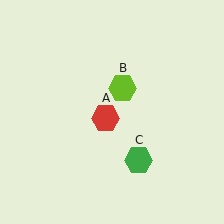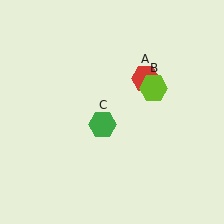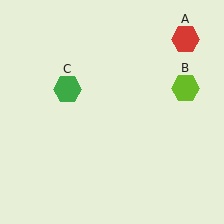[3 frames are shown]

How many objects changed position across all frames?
3 objects changed position: red hexagon (object A), lime hexagon (object B), green hexagon (object C).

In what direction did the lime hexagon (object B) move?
The lime hexagon (object B) moved right.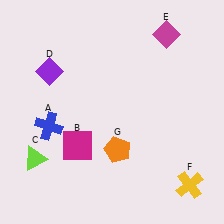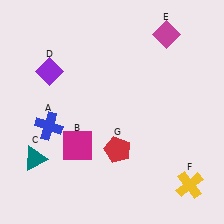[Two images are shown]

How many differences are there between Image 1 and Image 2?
There are 2 differences between the two images.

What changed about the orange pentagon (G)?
In Image 1, G is orange. In Image 2, it changed to red.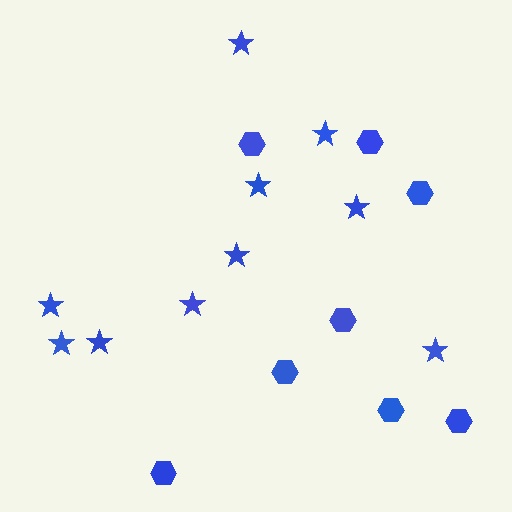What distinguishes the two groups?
There are 2 groups: one group of hexagons (8) and one group of stars (10).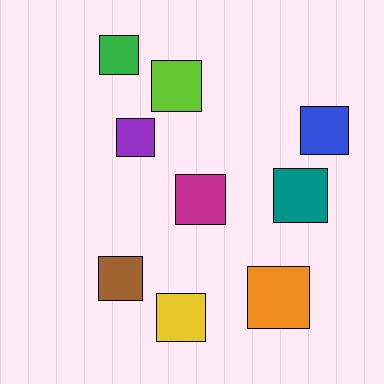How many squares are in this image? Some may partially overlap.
There are 9 squares.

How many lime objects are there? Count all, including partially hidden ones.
There is 1 lime object.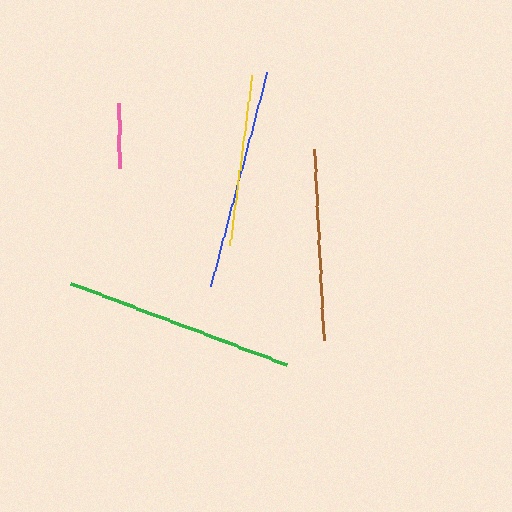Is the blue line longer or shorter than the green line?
The green line is longer than the blue line.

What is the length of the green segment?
The green segment is approximately 231 pixels long.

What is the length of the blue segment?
The blue segment is approximately 220 pixels long.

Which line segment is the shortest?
The pink line is the shortest at approximately 65 pixels.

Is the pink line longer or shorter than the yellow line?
The yellow line is longer than the pink line.